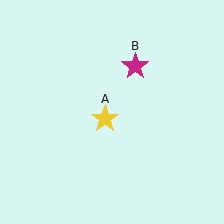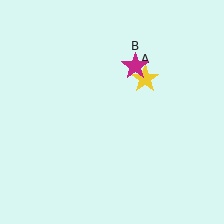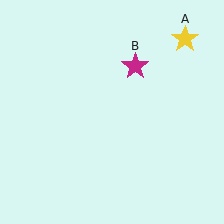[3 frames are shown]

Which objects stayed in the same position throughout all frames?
Magenta star (object B) remained stationary.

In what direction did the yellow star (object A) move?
The yellow star (object A) moved up and to the right.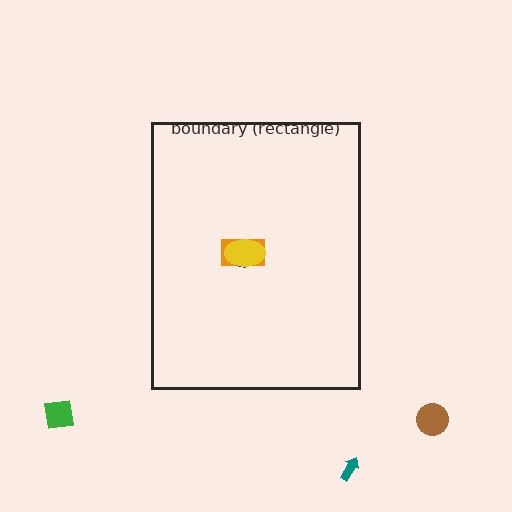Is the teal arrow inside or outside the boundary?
Outside.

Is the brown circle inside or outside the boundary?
Outside.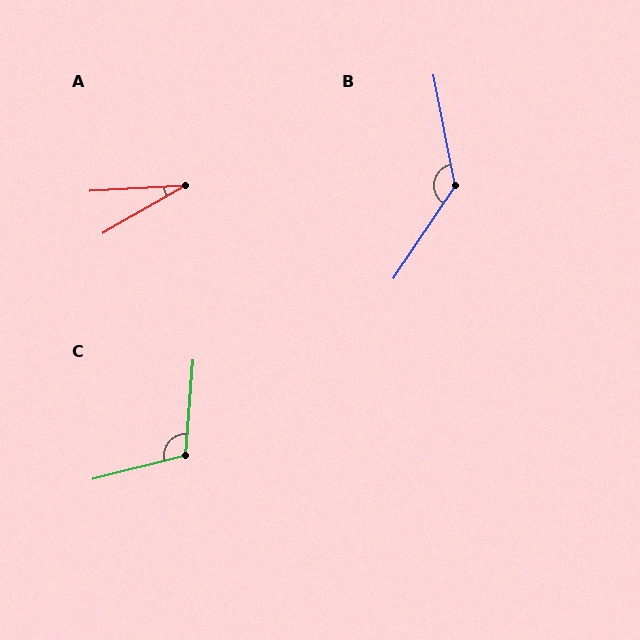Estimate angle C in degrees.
Approximately 109 degrees.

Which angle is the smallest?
A, at approximately 26 degrees.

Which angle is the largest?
B, at approximately 135 degrees.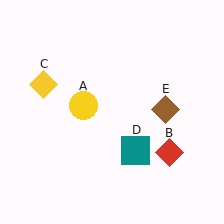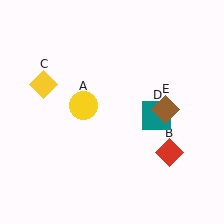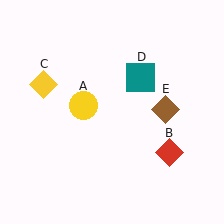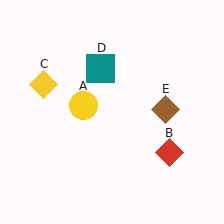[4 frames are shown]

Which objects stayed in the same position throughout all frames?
Yellow circle (object A) and red diamond (object B) and yellow diamond (object C) and brown diamond (object E) remained stationary.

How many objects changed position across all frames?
1 object changed position: teal square (object D).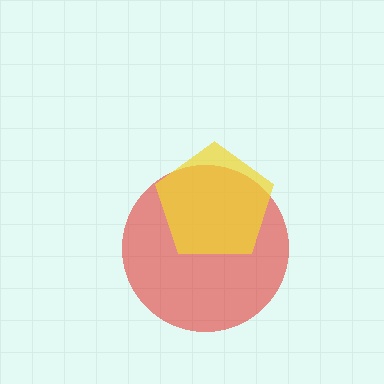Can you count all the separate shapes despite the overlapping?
Yes, there are 2 separate shapes.